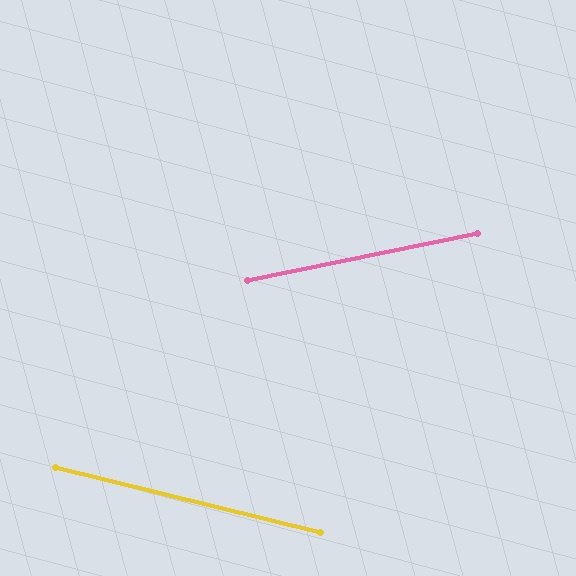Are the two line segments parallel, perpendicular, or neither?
Neither parallel nor perpendicular — they differ by about 25°.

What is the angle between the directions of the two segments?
Approximately 25 degrees.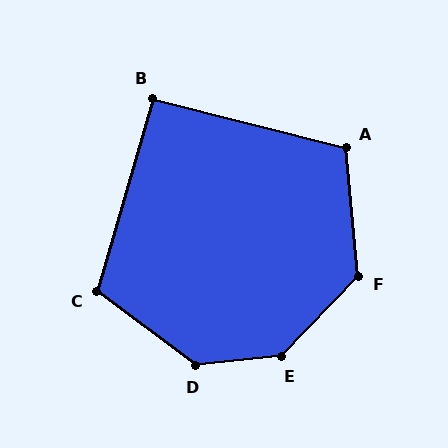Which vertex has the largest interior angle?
E, at approximately 140 degrees.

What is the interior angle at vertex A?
Approximately 109 degrees (obtuse).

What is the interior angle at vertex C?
Approximately 110 degrees (obtuse).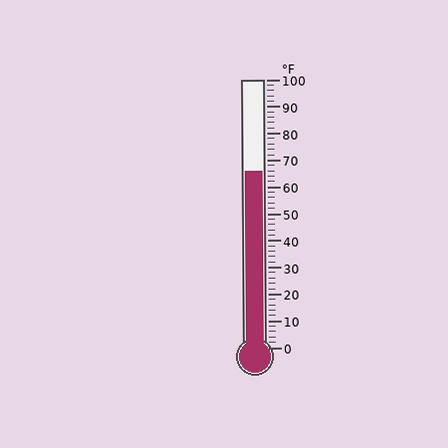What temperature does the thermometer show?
The thermometer shows approximately 66°F.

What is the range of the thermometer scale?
The thermometer scale ranges from 0°F to 100°F.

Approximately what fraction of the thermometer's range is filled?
The thermometer is filled to approximately 65% of its range.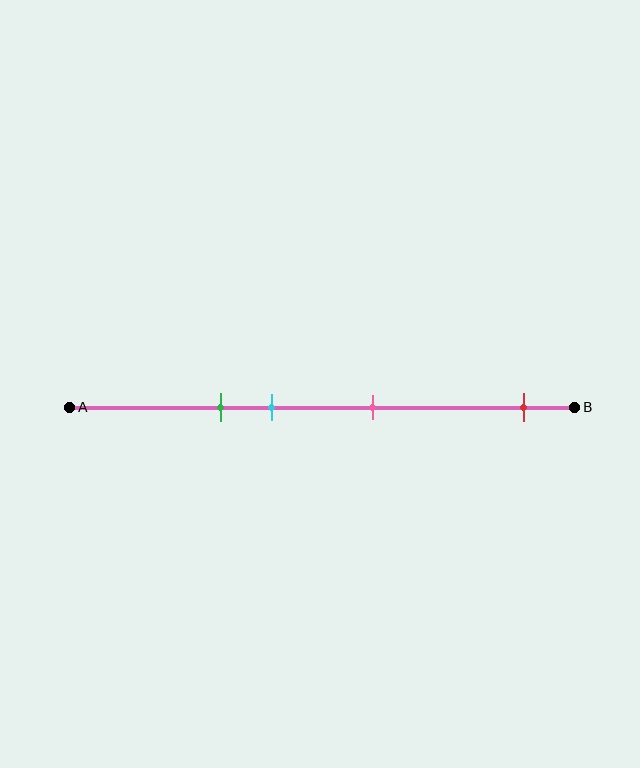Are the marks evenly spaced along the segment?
No, the marks are not evenly spaced.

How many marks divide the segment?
There are 4 marks dividing the segment.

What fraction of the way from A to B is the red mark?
The red mark is approximately 90% (0.9) of the way from A to B.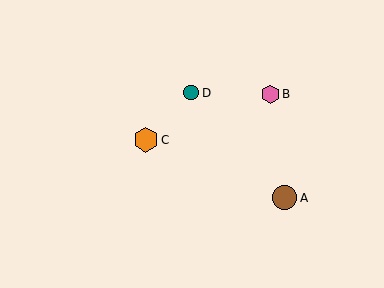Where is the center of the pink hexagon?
The center of the pink hexagon is at (270, 94).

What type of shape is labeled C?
Shape C is an orange hexagon.